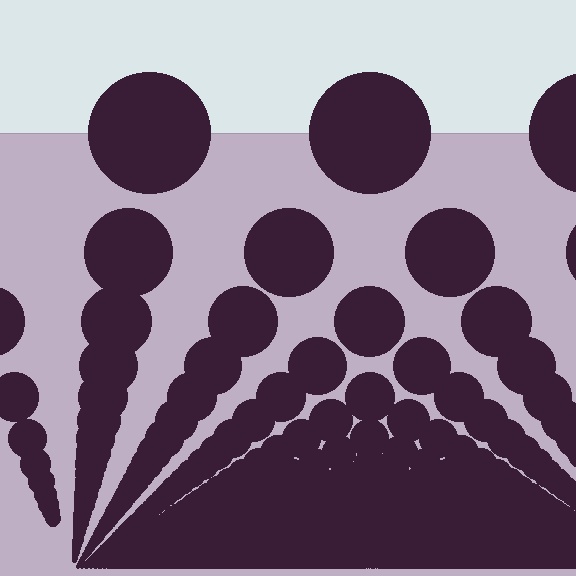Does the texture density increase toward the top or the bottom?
Density increases toward the bottom.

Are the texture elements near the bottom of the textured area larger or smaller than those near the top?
Smaller. The gradient is inverted — elements near the bottom are smaller and denser.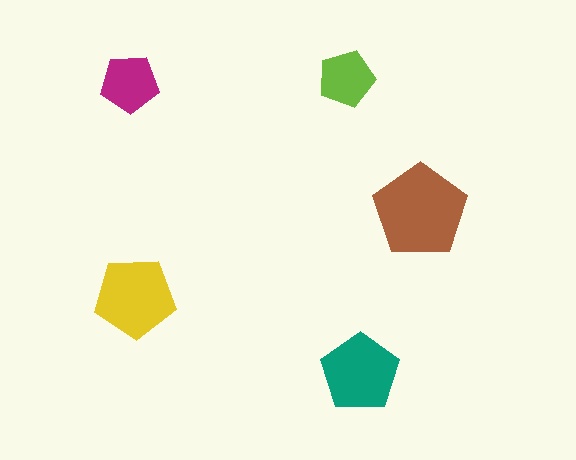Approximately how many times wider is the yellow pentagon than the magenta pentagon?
About 1.5 times wider.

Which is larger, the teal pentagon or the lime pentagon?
The teal one.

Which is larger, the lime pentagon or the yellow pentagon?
The yellow one.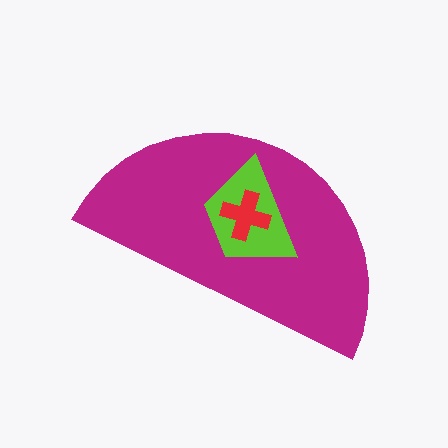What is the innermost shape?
The red cross.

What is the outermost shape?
The magenta semicircle.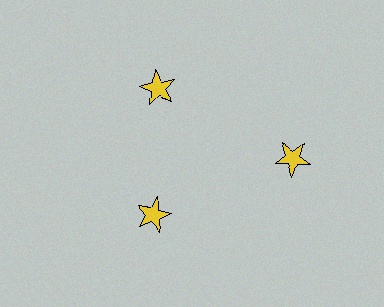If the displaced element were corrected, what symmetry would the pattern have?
It would have 3-fold rotational symmetry — the pattern would map onto itself every 120 degrees.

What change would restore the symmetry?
The symmetry would be restored by moving it inward, back onto the ring so that all 3 stars sit at equal angles and equal distance from the center.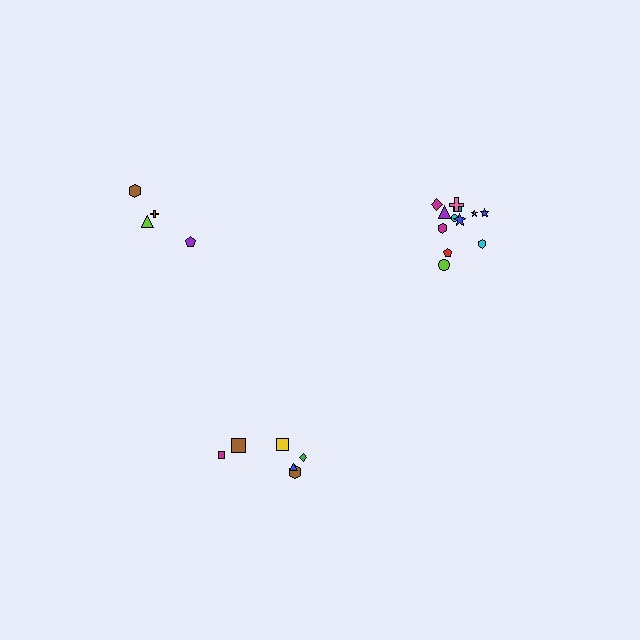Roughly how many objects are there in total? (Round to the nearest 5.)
Roughly 20 objects in total.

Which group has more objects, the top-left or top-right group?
The top-right group.